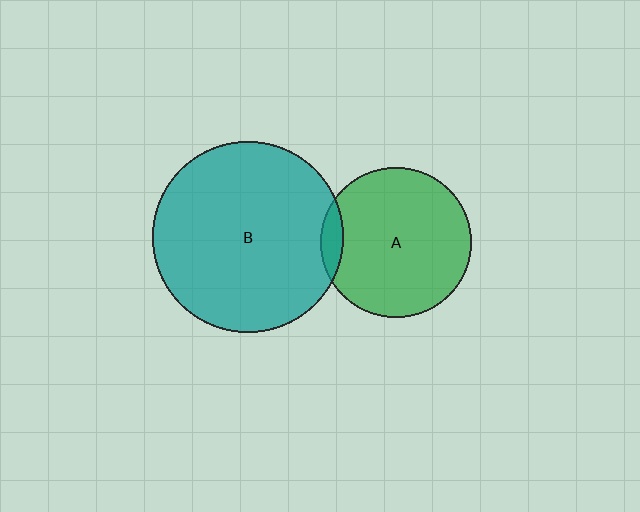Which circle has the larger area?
Circle B (teal).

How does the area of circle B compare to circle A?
Approximately 1.6 times.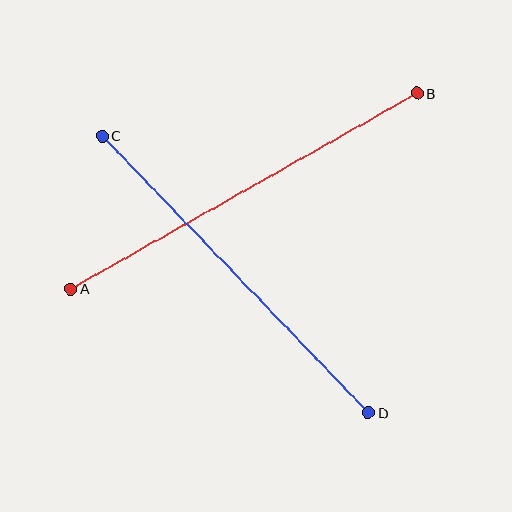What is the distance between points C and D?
The distance is approximately 384 pixels.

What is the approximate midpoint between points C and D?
The midpoint is at approximately (236, 274) pixels.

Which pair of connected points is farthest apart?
Points A and B are farthest apart.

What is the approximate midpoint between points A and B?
The midpoint is at approximately (244, 191) pixels.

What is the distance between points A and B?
The distance is approximately 398 pixels.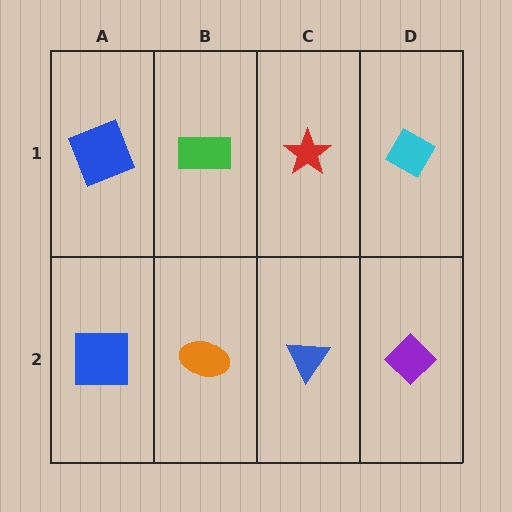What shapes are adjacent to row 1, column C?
A blue triangle (row 2, column C), a green rectangle (row 1, column B), a cyan diamond (row 1, column D).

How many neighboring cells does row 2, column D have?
2.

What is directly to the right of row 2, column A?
An orange ellipse.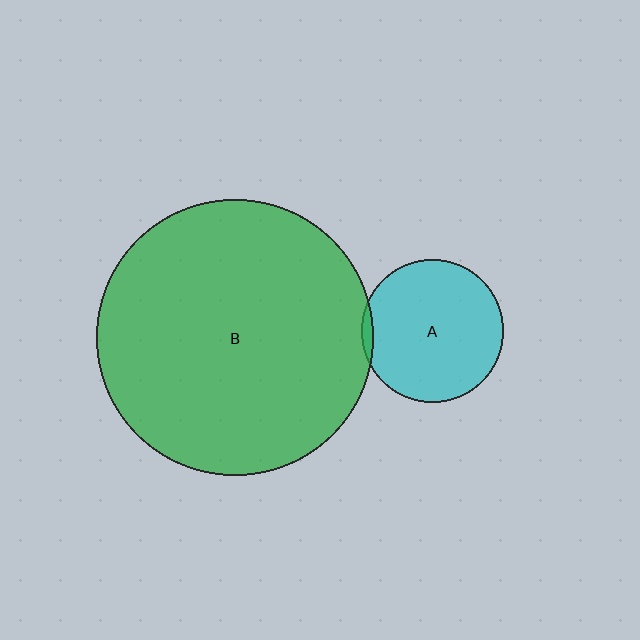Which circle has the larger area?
Circle B (green).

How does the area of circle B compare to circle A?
Approximately 3.8 times.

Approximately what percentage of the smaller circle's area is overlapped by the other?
Approximately 5%.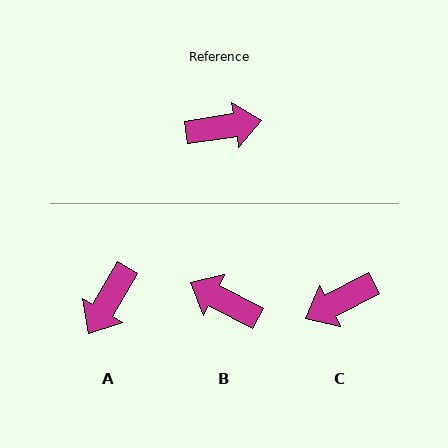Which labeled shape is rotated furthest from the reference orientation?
C, about 161 degrees away.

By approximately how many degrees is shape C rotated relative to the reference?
Approximately 161 degrees clockwise.